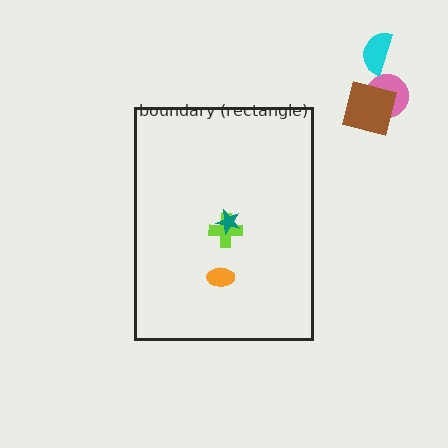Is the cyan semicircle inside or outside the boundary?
Outside.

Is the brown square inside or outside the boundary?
Outside.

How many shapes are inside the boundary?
3 inside, 3 outside.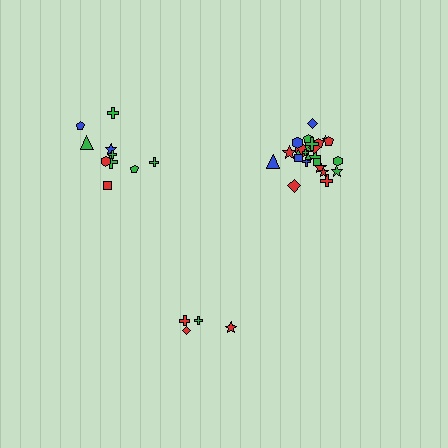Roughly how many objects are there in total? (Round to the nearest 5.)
Roughly 40 objects in total.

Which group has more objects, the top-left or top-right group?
The top-right group.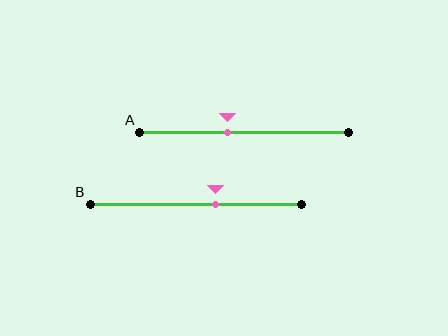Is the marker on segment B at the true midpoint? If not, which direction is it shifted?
No, the marker on segment B is shifted to the right by about 9% of the segment length.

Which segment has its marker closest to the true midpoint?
Segment A has its marker closest to the true midpoint.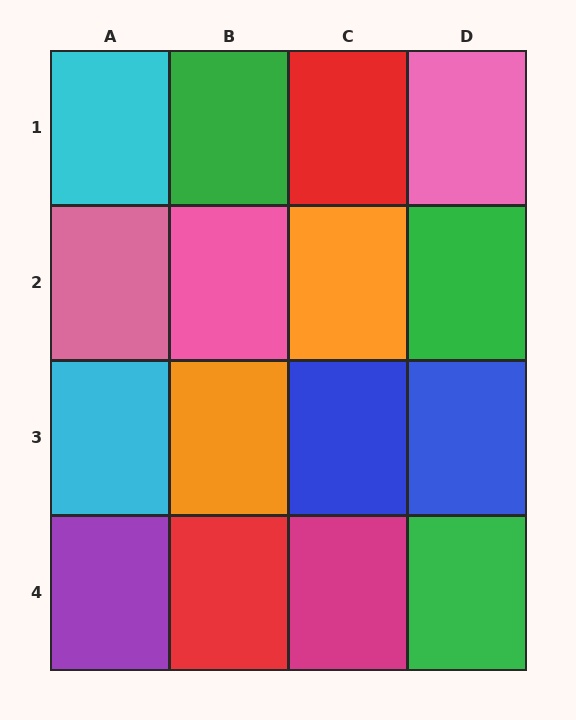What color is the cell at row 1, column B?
Green.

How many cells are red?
2 cells are red.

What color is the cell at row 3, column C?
Blue.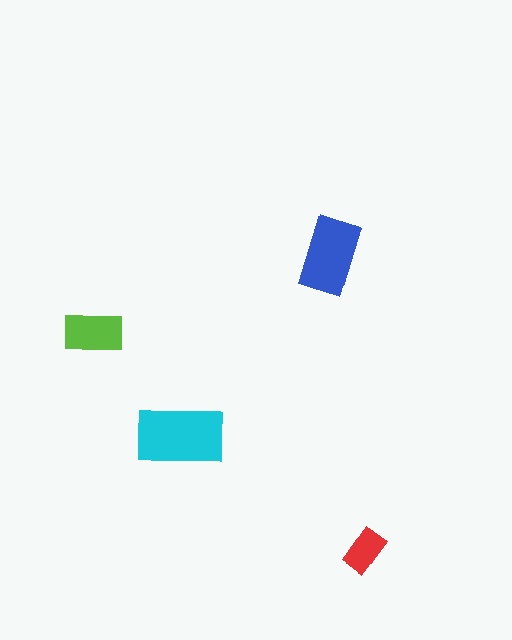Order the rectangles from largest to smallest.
the cyan one, the blue one, the lime one, the red one.